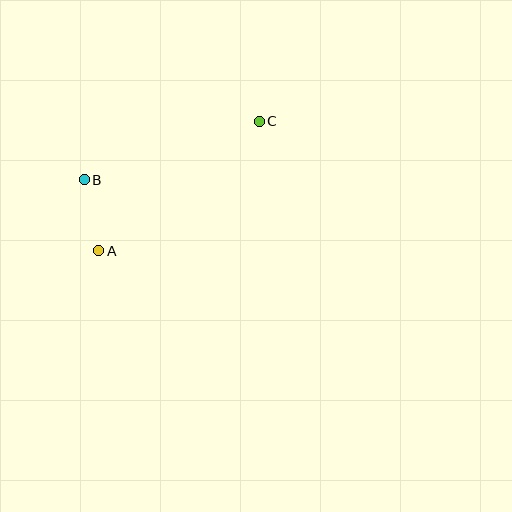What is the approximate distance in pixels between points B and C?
The distance between B and C is approximately 184 pixels.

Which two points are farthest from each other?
Points A and C are farthest from each other.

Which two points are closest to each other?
Points A and B are closest to each other.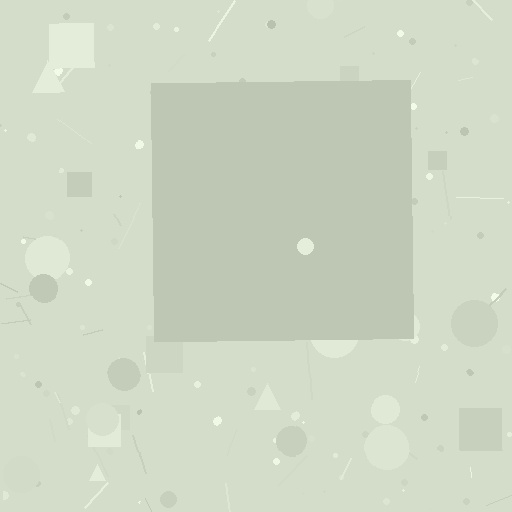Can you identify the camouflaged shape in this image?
The camouflaged shape is a square.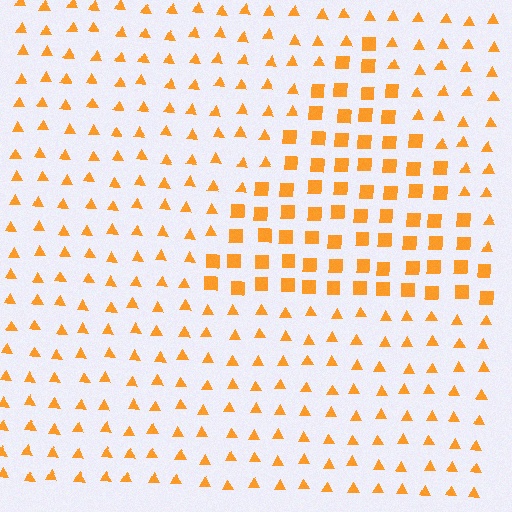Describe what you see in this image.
The image is filled with small orange elements arranged in a uniform grid. A triangle-shaped region contains squares, while the surrounding area contains triangles. The boundary is defined purely by the change in element shape.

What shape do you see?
I see a triangle.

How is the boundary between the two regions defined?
The boundary is defined by a change in element shape: squares inside vs. triangles outside. All elements share the same color and spacing.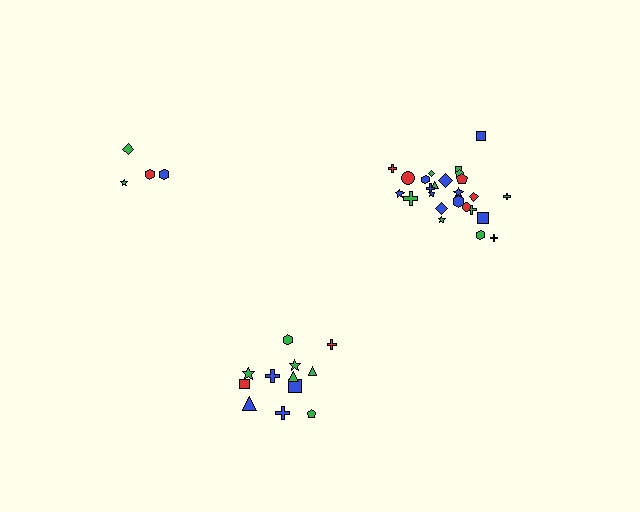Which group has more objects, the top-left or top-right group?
The top-right group.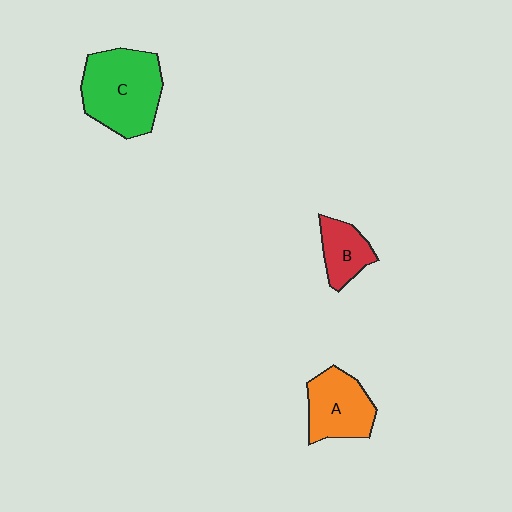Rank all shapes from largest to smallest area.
From largest to smallest: C (green), A (orange), B (red).